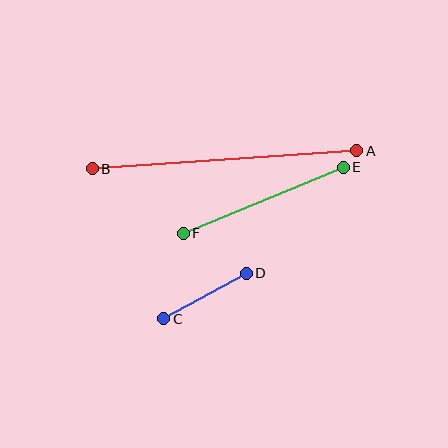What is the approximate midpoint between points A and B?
The midpoint is at approximately (224, 160) pixels.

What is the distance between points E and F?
The distance is approximately 173 pixels.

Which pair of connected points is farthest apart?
Points A and B are farthest apart.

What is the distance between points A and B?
The distance is approximately 265 pixels.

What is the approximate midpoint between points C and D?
The midpoint is at approximately (205, 296) pixels.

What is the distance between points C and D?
The distance is approximately 94 pixels.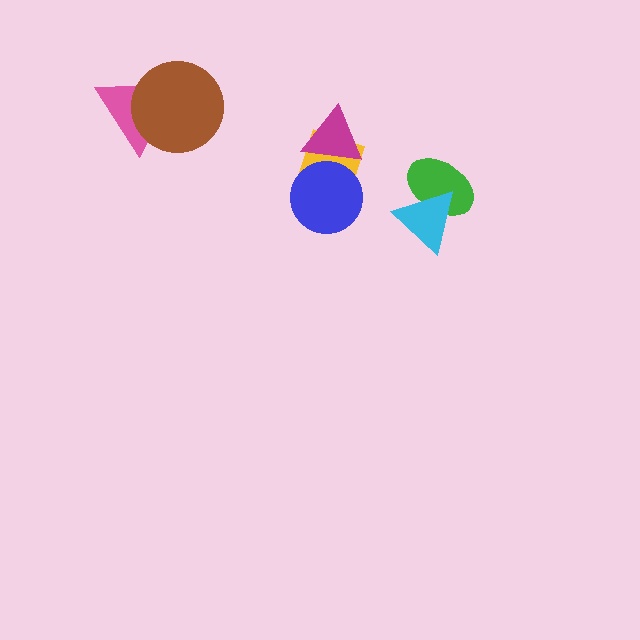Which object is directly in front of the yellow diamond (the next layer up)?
The magenta triangle is directly in front of the yellow diamond.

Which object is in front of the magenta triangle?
The blue circle is in front of the magenta triangle.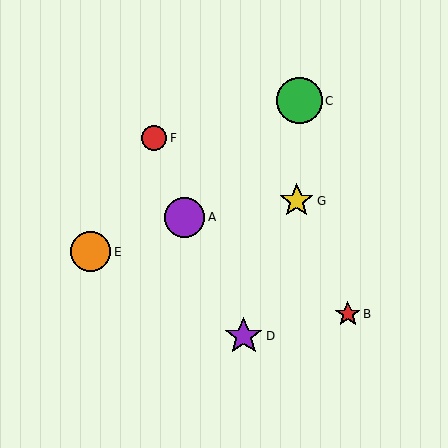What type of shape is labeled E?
Shape E is an orange circle.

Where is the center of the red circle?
The center of the red circle is at (154, 138).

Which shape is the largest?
The green circle (labeled C) is the largest.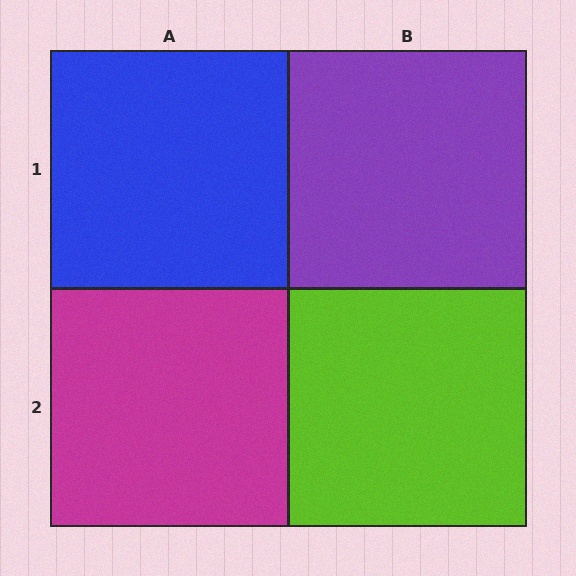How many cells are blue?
1 cell is blue.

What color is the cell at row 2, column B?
Lime.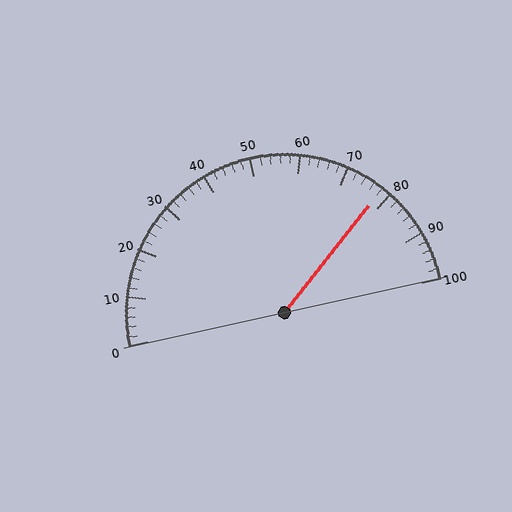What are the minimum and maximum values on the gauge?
The gauge ranges from 0 to 100.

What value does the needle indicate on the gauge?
The needle indicates approximately 78.